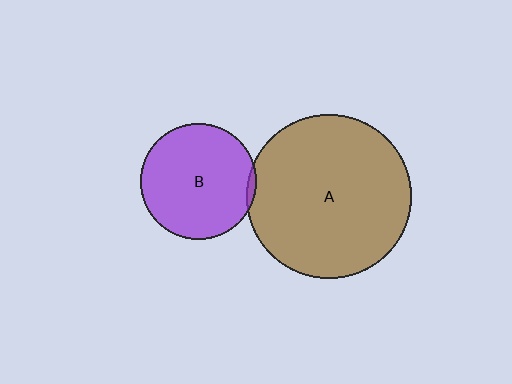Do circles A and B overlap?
Yes.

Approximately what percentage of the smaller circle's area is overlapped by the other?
Approximately 5%.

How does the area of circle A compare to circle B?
Approximately 2.0 times.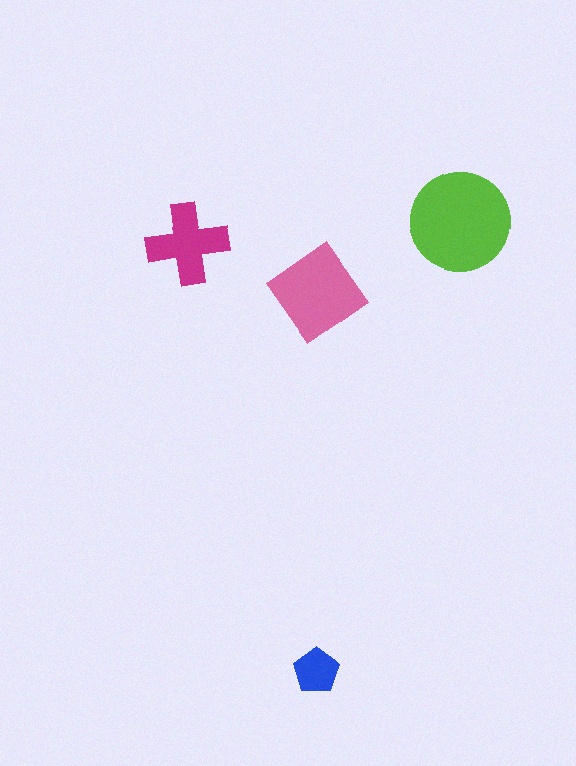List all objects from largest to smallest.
The lime circle, the pink diamond, the magenta cross, the blue pentagon.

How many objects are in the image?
There are 4 objects in the image.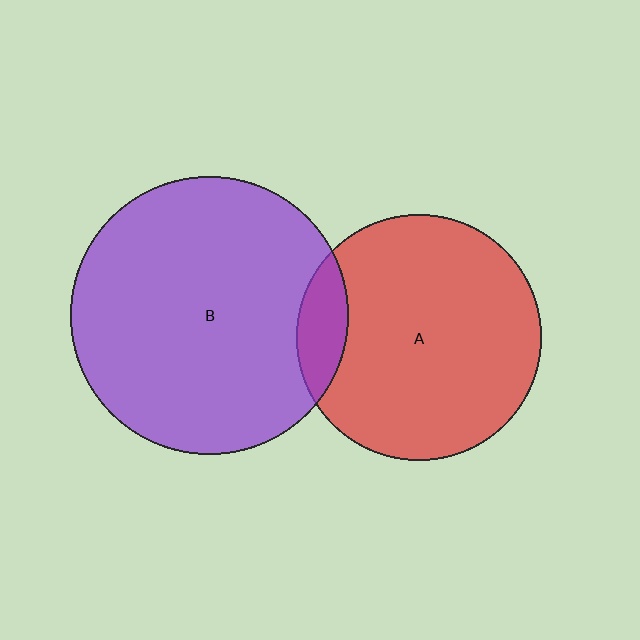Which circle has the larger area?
Circle B (purple).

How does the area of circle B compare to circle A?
Approximately 1.3 times.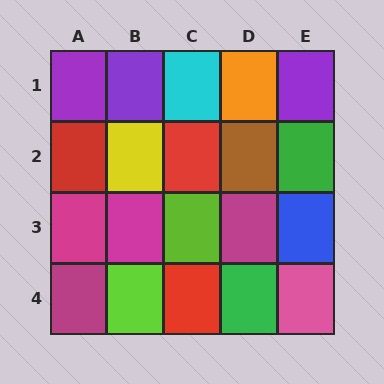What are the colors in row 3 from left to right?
Magenta, magenta, lime, magenta, blue.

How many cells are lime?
2 cells are lime.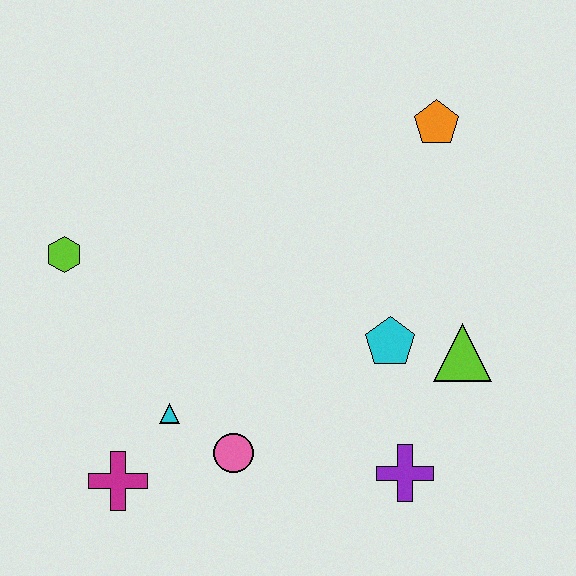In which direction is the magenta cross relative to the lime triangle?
The magenta cross is to the left of the lime triangle.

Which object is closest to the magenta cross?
The cyan triangle is closest to the magenta cross.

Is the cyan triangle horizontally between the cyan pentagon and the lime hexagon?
Yes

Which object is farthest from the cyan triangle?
The orange pentagon is farthest from the cyan triangle.